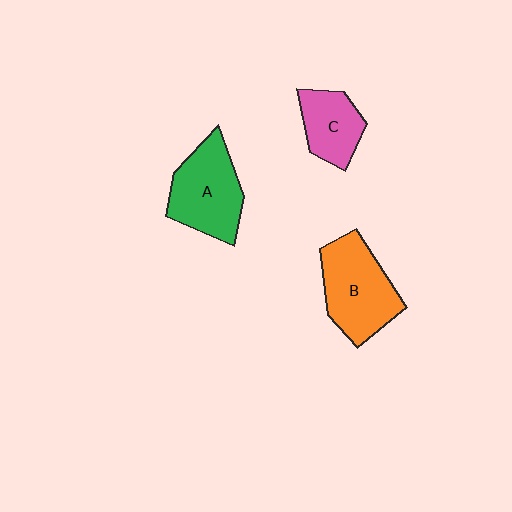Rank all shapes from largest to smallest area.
From largest to smallest: B (orange), A (green), C (pink).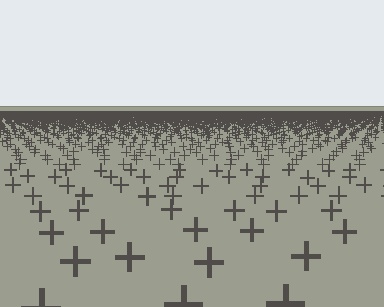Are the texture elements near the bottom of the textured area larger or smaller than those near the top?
Larger. Near the bottom, elements are closer to the viewer and appear at a bigger on-screen size.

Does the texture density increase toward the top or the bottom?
Density increases toward the top.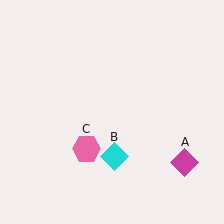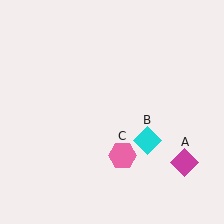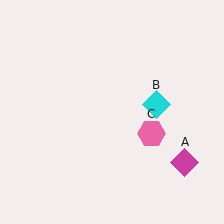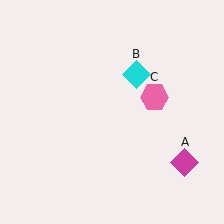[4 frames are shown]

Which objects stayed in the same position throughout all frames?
Magenta diamond (object A) remained stationary.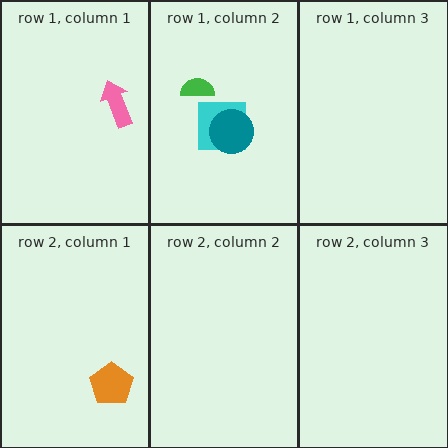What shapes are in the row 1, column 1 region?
The pink arrow.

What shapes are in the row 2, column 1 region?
The orange pentagon.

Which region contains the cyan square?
The row 1, column 2 region.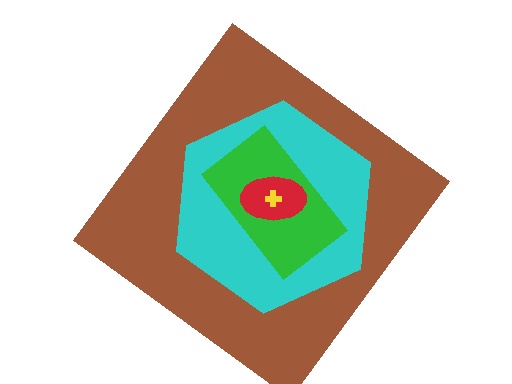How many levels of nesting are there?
5.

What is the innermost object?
The yellow cross.